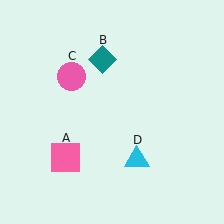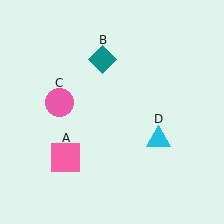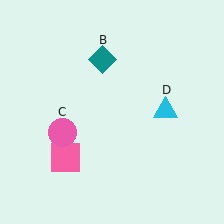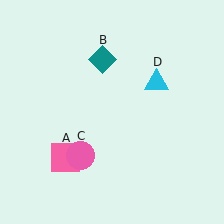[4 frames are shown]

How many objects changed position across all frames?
2 objects changed position: pink circle (object C), cyan triangle (object D).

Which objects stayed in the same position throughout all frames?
Pink square (object A) and teal diamond (object B) remained stationary.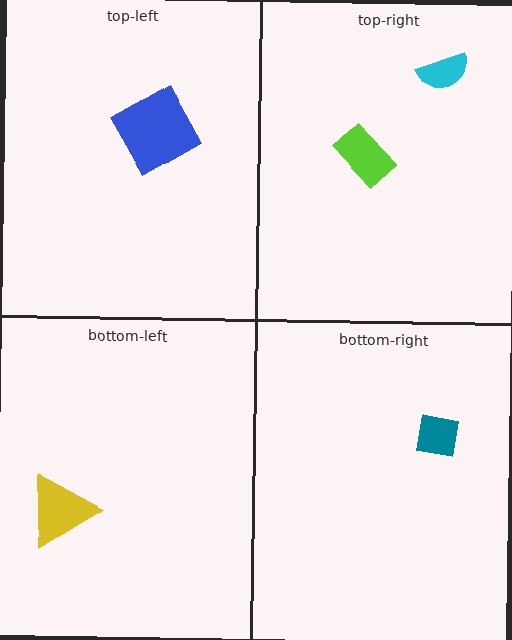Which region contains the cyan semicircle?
The top-right region.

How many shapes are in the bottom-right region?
1.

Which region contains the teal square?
The bottom-right region.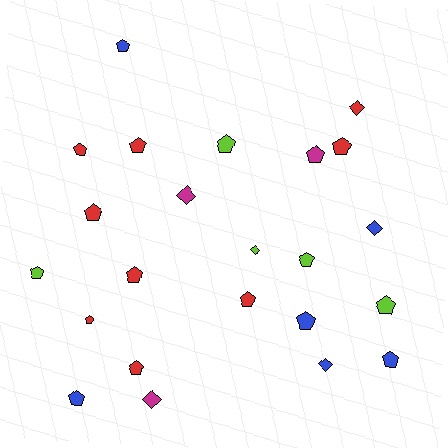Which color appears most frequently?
Red, with 9 objects.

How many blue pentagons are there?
There are 4 blue pentagons.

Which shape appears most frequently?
Pentagon, with 17 objects.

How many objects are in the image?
There are 23 objects.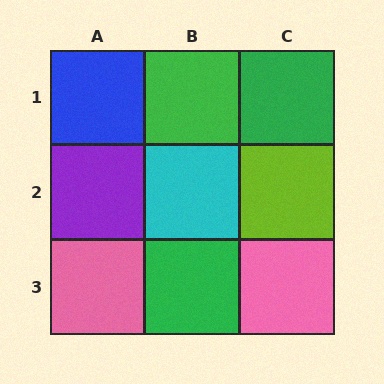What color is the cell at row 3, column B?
Green.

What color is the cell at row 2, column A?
Purple.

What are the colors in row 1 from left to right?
Blue, green, green.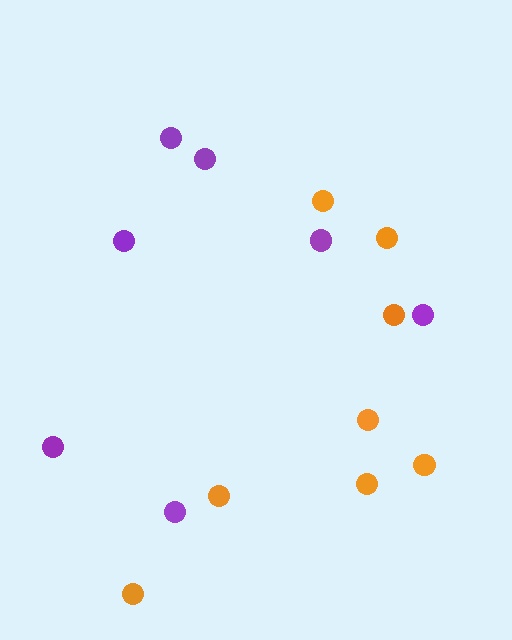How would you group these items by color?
There are 2 groups: one group of orange circles (8) and one group of purple circles (7).